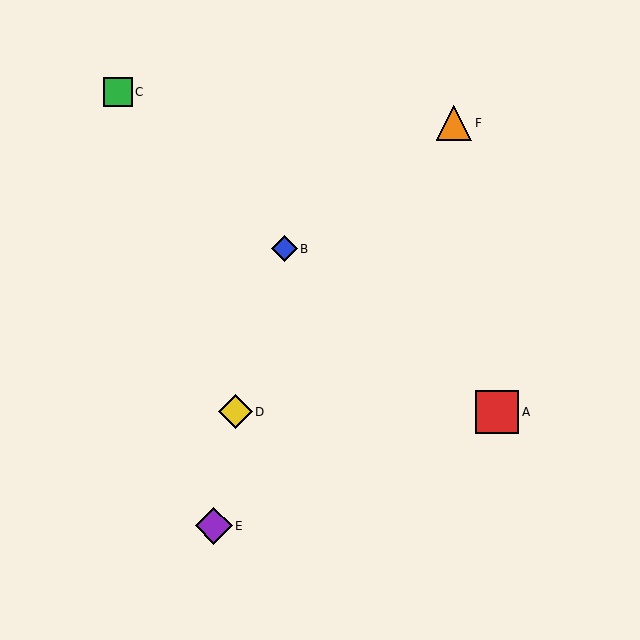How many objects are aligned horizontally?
2 objects (A, D) are aligned horizontally.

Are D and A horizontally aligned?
Yes, both are at y≈412.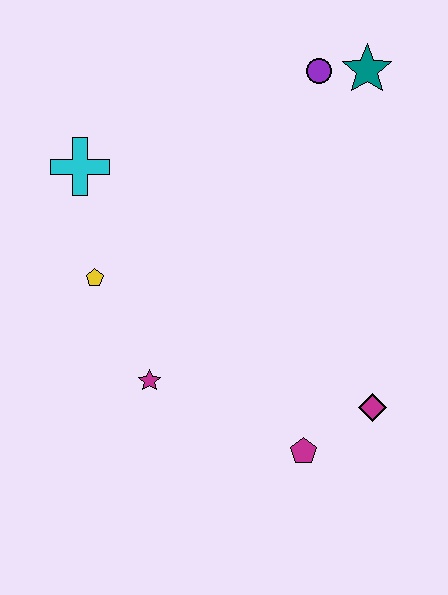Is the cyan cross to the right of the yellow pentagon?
No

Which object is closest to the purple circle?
The teal star is closest to the purple circle.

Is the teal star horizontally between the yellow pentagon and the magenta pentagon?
No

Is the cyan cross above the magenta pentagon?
Yes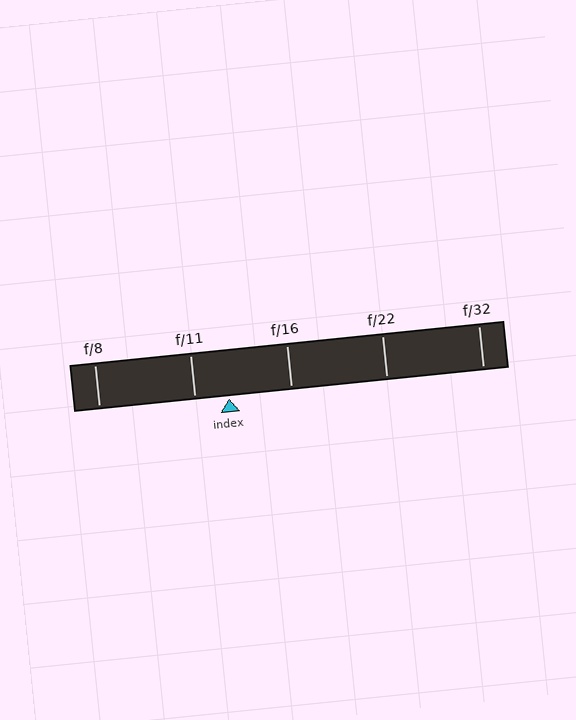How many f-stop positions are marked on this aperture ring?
There are 5 f-stop positions marked.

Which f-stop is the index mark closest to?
The index mark is closest to f/11.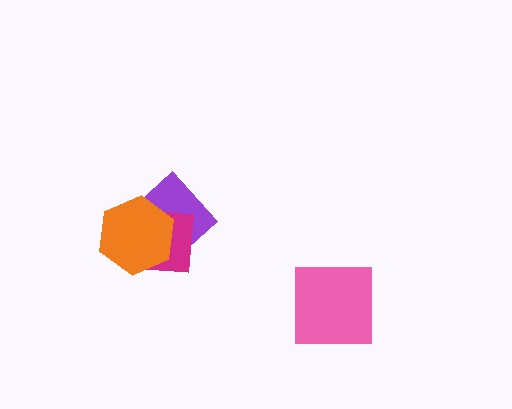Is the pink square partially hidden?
No, no other shape covers it.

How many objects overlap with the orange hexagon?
2 objects overlap with the orange hexagon.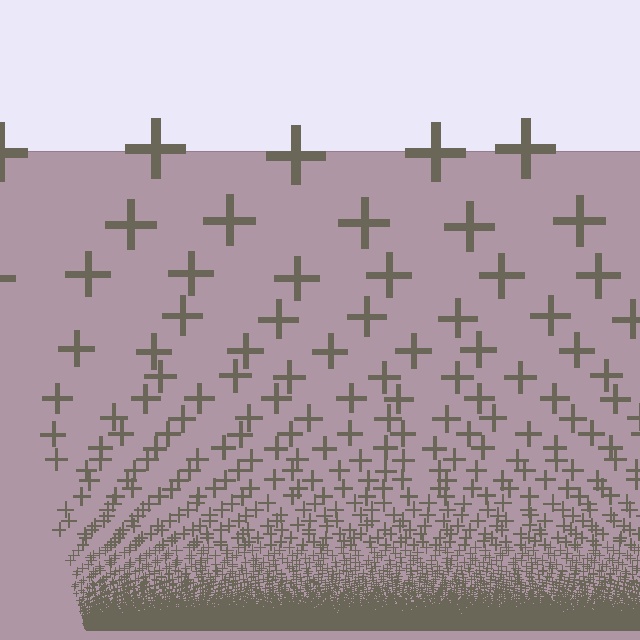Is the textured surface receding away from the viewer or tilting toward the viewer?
The surface appears to tilt toward the viewer. Texture elements get larger and sparser toward the top.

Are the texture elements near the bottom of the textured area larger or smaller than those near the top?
Smaller. The gradient is inverted — elements near the bottom are smaller and denser.